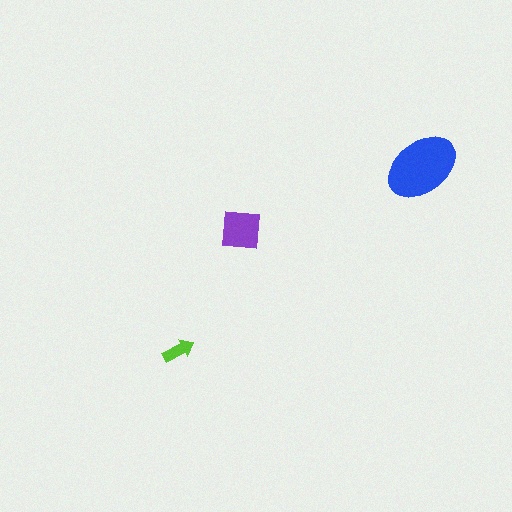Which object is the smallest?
The lime arrow.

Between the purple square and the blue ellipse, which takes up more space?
The blue ellipse.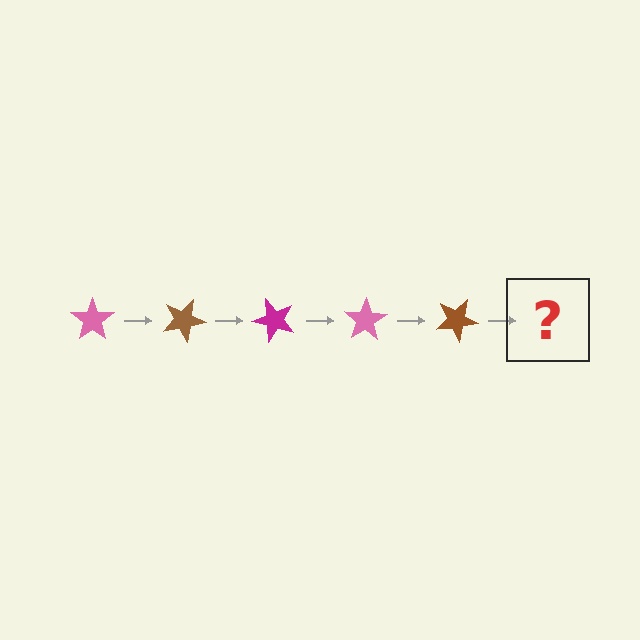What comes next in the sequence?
The next element should be a magenta star, rotated 125 degrees from the start.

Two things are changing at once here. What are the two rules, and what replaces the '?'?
The two rules are that it rotates 25 degrees each step and the color cycles through pink, brown, and magenta. The '?' should be a magenta star, rotated 125 degrees from the start.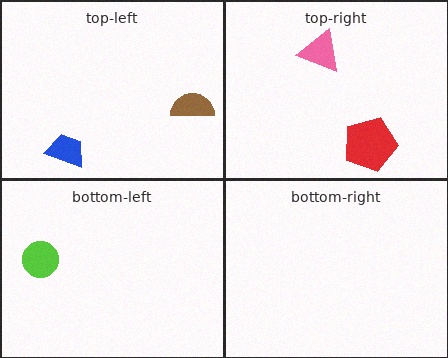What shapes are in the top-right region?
The pink triangle, the red pentagon.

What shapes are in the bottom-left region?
The lime circle.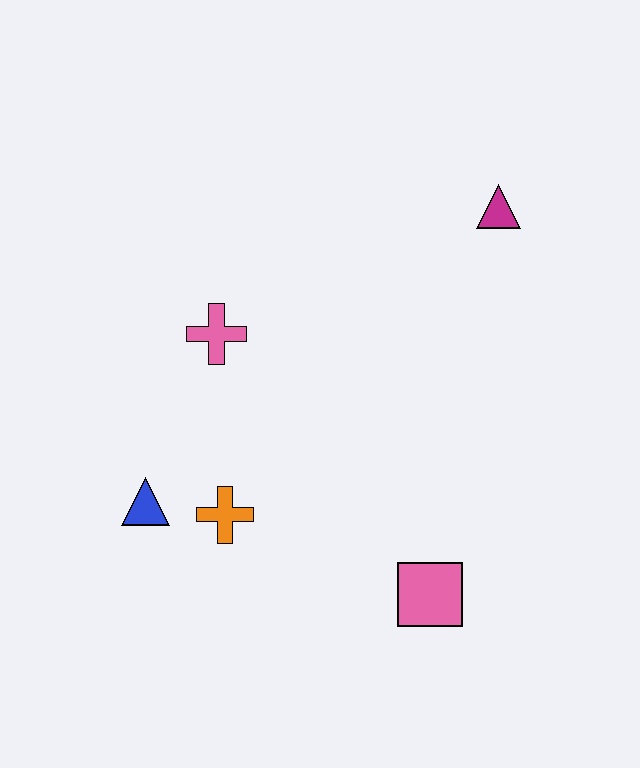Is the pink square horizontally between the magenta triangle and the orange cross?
Yes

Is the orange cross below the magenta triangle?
Yes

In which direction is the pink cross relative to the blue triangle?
The pink cross is above the blue triangle.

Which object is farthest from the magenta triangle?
The blue triangle is farthest from the magenta triangle.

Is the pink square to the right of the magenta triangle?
No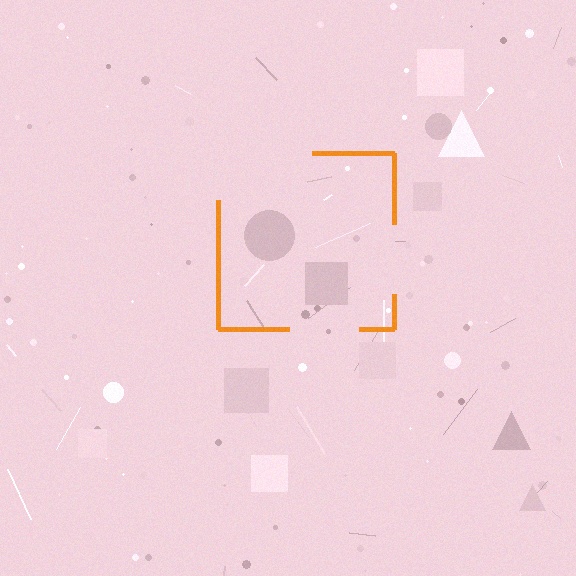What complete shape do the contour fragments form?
The contour fragments form a square.